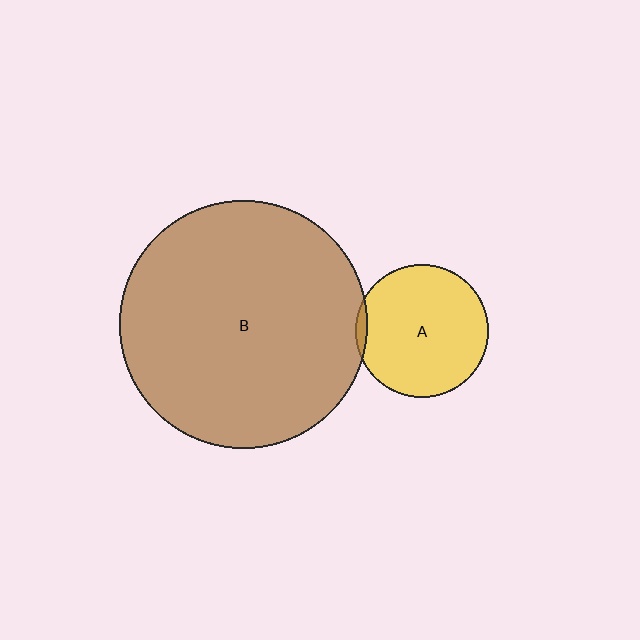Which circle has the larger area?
Circle B (brown).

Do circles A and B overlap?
Yes.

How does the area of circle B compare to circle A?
Approximately 3.5 times.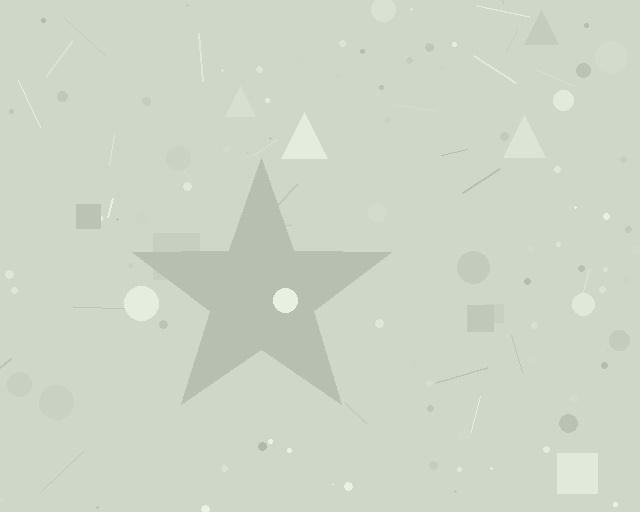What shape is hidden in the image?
A star is hidden in the image.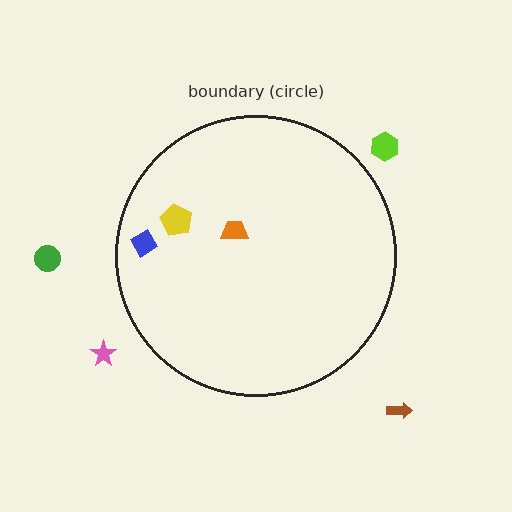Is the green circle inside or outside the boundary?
Outside.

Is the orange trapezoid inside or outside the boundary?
Inside.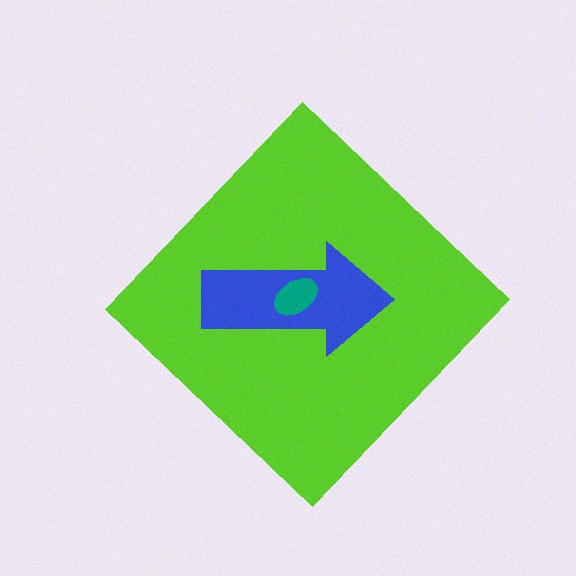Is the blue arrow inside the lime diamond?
Yes.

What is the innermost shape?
The teal ellipse.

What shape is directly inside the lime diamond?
The blue arrow.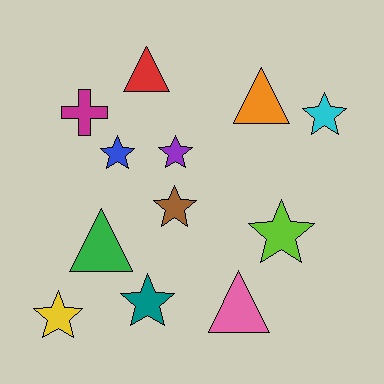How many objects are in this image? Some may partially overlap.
There are 12 objects.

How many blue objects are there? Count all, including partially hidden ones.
There is 1 blue object.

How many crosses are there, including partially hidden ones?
There is 1 cross.